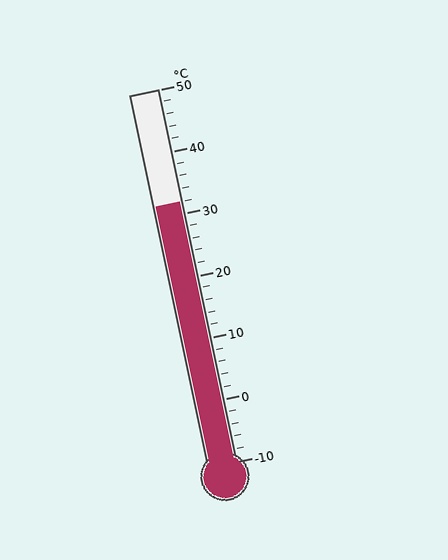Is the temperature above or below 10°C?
The temperature is above 10°C.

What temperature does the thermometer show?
The thermometer shows approximately 32°C.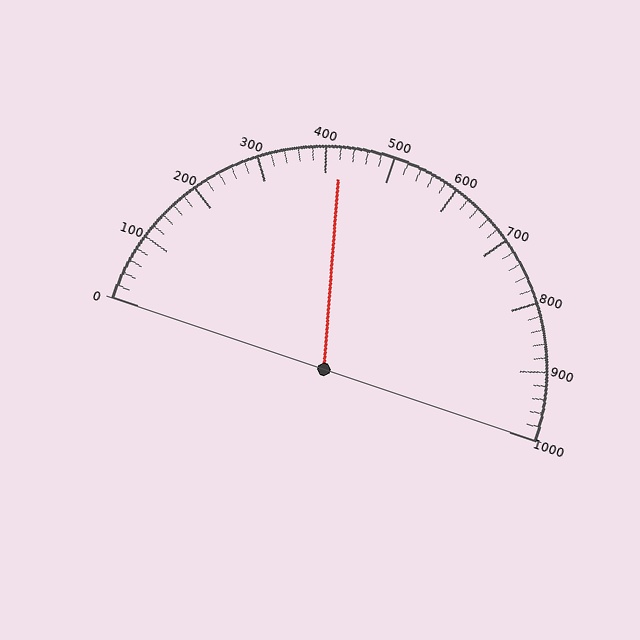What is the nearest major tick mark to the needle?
The nearest major tick mark is 400.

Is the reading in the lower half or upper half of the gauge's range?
The reading is in the lower half of the range (0 to 1000).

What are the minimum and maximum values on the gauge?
The gauge ranges from 0 to 1000.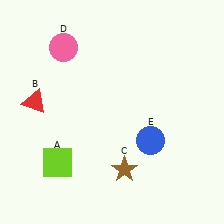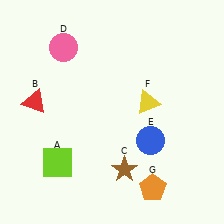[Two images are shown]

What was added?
A yellow triangle (F), an orange pentagon (G) were added in Image 2.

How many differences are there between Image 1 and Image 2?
There are 2 differences between the two images.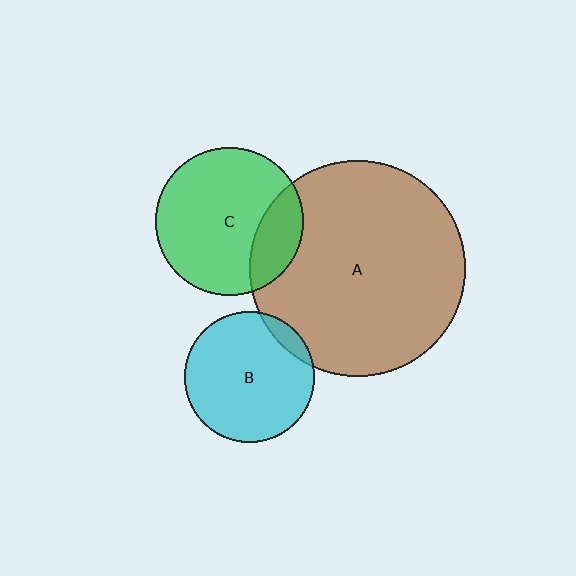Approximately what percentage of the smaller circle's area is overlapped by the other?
Approximately 10%.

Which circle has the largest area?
Circle A (brown).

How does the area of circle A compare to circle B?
Approximately 2.7 times.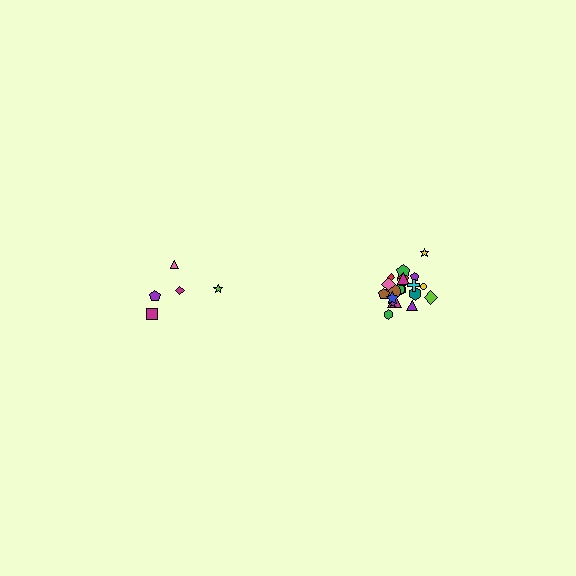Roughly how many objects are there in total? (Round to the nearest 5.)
Roughly 25 objects in total.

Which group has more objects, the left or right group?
The right group.